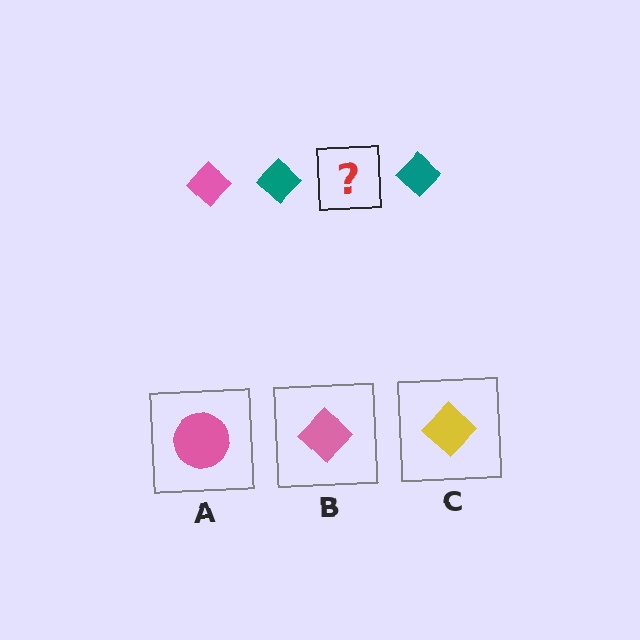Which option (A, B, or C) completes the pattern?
B.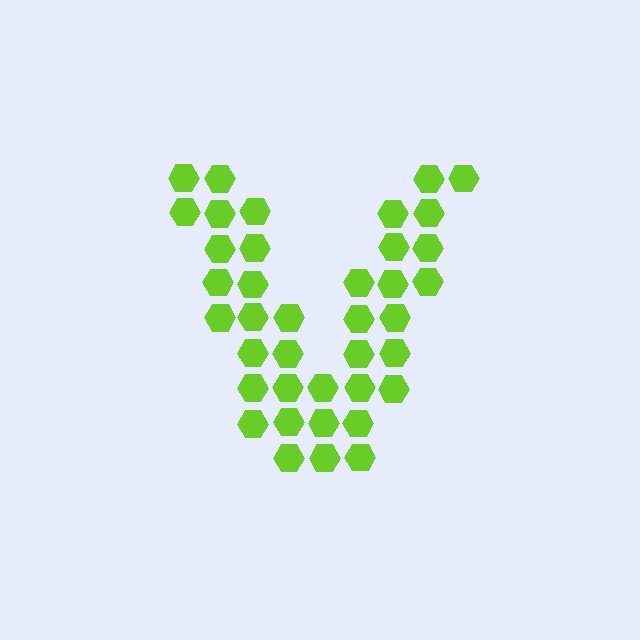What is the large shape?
The large shape is the letter V.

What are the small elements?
The small elements are hexagons.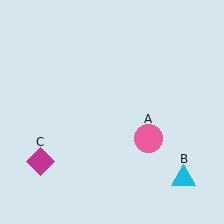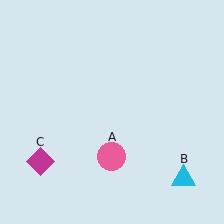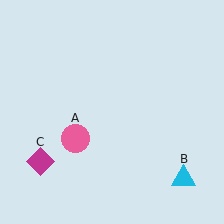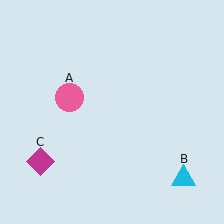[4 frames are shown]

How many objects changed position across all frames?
1 object changed position: pink circle (object A).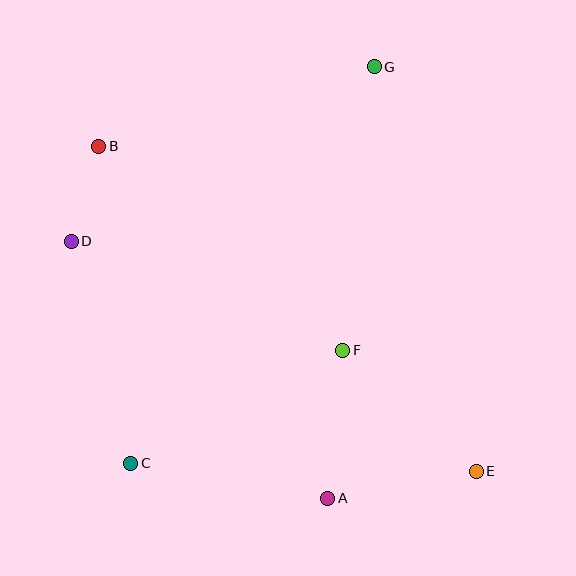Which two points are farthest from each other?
Points B and E are farthest from each other.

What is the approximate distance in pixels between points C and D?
The distance between C and D is approximately 230 pixels.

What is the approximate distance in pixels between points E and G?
The distance between E and G is approximately 417 pixels.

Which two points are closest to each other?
Points B and D are closest to each other.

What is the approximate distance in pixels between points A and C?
The distance between A and C is approximately 200 pixels.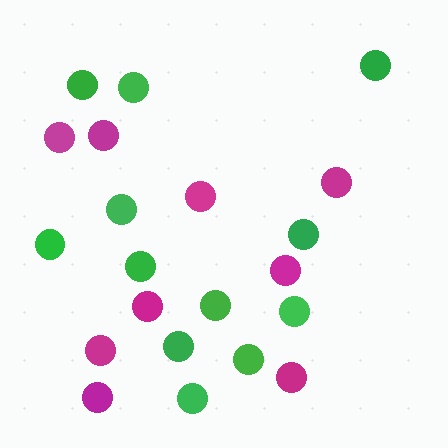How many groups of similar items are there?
There are 2 groups: one group of green circles (12) and one group of magenta circles (9).